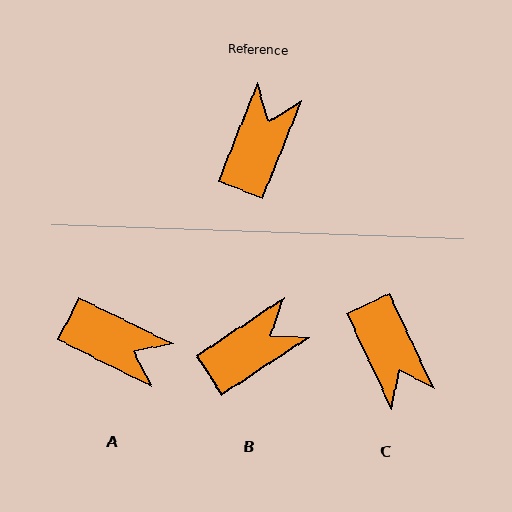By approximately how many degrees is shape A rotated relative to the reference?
Approximately 94 degrees clockwise.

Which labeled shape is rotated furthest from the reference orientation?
C, about 133 degrees away.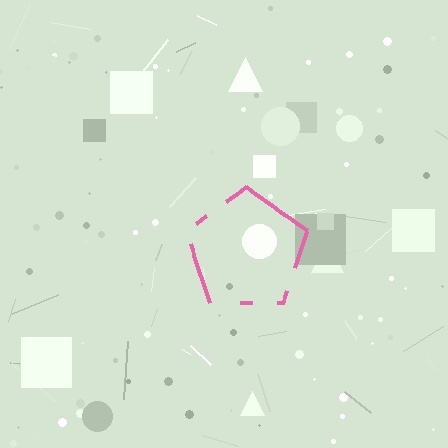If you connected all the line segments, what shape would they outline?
They would outline a pentagon.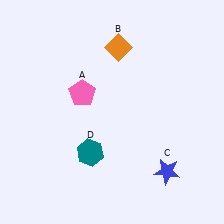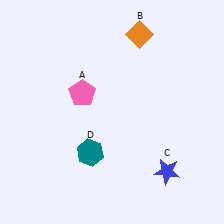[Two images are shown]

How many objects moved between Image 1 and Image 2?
1 object moved between the two images.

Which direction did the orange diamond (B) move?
The orange diamond (B) moved right.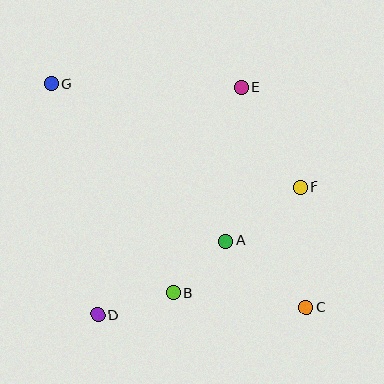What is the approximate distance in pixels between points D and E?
The distance between D and E is approximately 268 pixels.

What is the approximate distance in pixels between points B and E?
The distance between B and E is approximately 216 pixels.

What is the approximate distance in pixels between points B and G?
The distance between B and G is approximately 243 pixels.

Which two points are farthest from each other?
Points C and G are farthest from each other.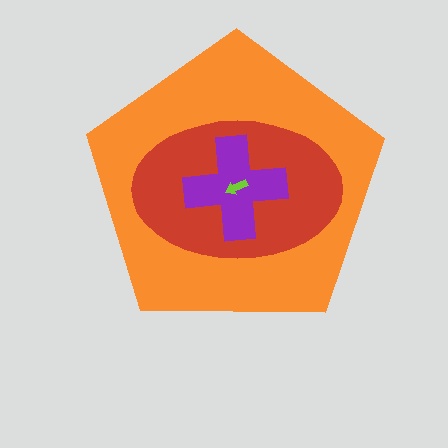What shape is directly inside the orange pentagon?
The red ellipse.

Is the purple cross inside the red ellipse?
Yes.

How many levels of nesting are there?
4.